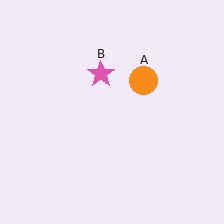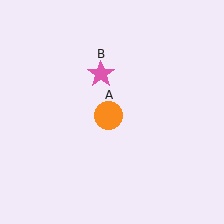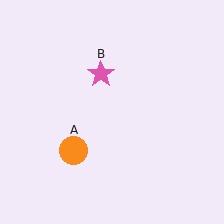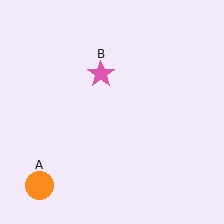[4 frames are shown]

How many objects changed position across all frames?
1 object changed position: orange circle (object A).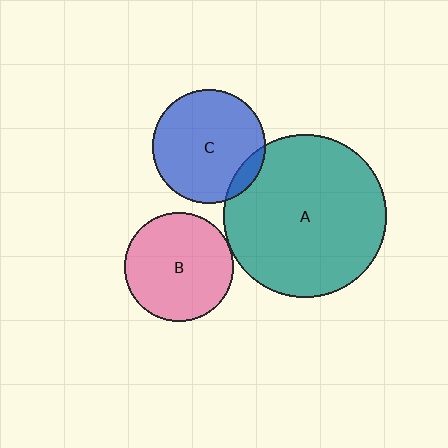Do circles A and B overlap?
Yes.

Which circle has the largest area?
Circle A (teal).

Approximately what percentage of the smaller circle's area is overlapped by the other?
Approximately 5%.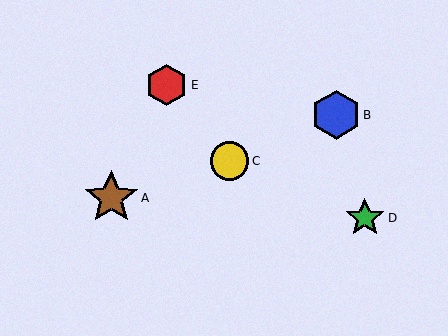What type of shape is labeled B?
Shape B is a blue hexagon.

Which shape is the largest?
The brown star (labeled A) is the largest.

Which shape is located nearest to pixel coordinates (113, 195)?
The brown star (labeled A) at (111, 198) is nearest to that location.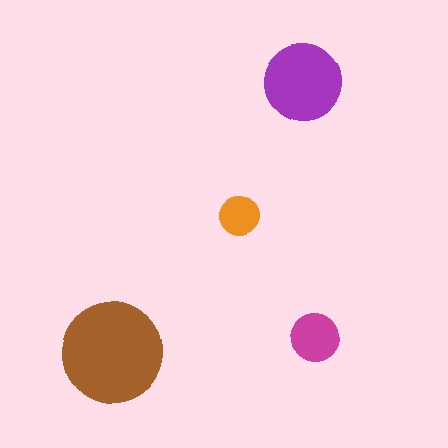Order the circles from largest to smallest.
the brown one, the purple one, the magenta one, the orange one.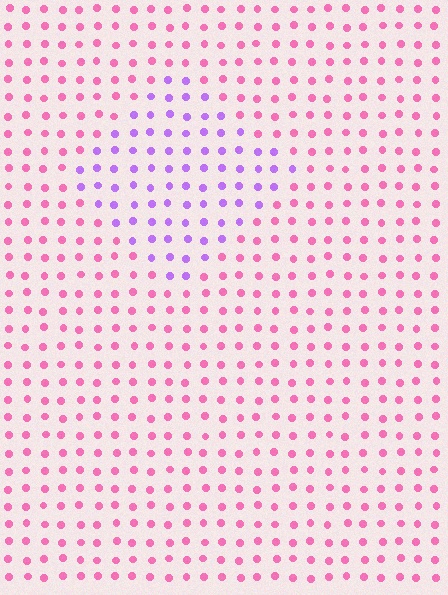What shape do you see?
I see a diamond.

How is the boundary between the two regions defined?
The boundary is defined purely by a slight shift in hue (about 53 degrees). Spacing, size, and orientation are identical on both sides.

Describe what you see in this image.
The image is filled with small pink elements in a uniform arrangement. A diamond-shaped region is visible where the elements are tinted to a slightly different hue, forming a subtle color boundary.